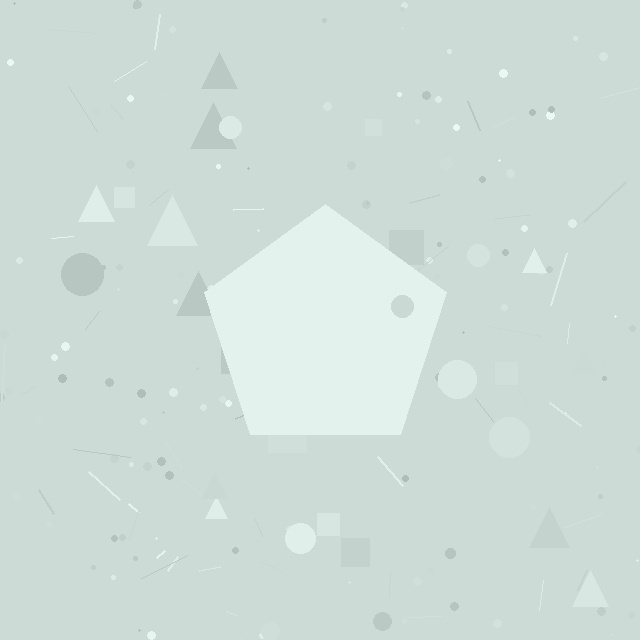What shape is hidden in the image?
A pentagon is hidden in the image.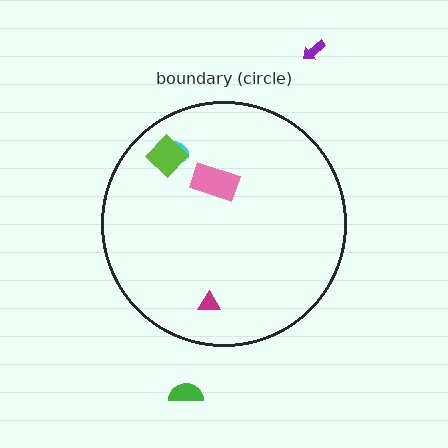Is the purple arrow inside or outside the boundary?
Outside.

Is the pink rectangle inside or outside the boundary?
Inside.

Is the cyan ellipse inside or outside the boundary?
Inside.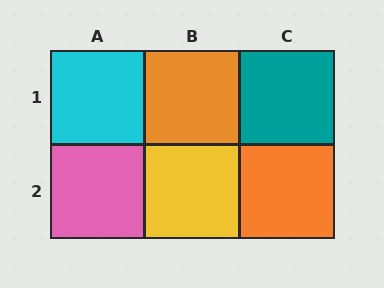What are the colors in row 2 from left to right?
Pink, yellow, orange.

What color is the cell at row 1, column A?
Cyan.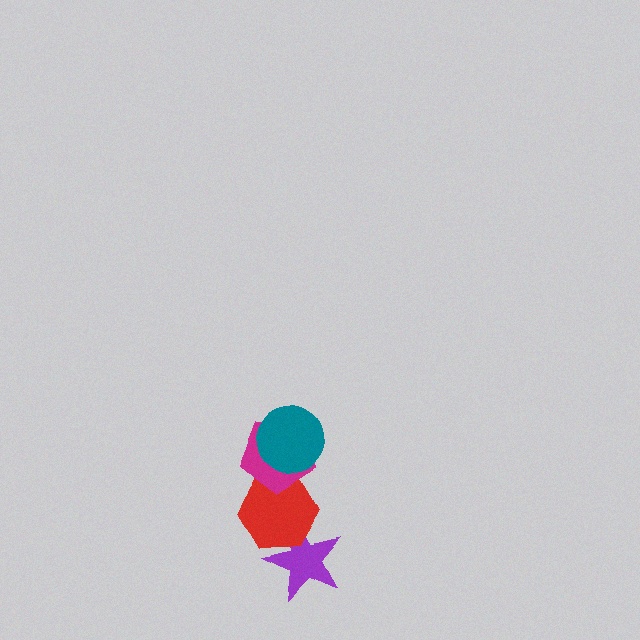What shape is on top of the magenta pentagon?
The teal circle is on top of the magenta pentagon.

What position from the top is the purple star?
The purple star is 4th from the top.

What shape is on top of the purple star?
The red hexagon is on top of the purple star.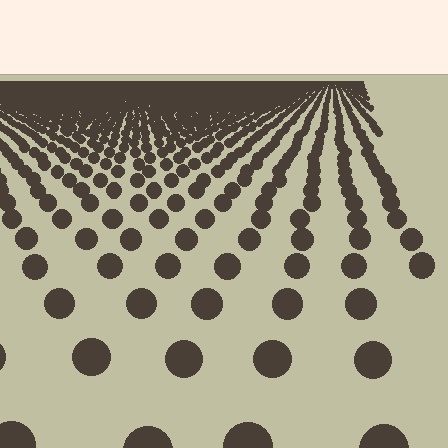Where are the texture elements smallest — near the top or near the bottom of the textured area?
Near the top.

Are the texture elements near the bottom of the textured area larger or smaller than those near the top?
Larger. Near the bottom, elements are closer to the viewer and appear at a bigger on-screen size.